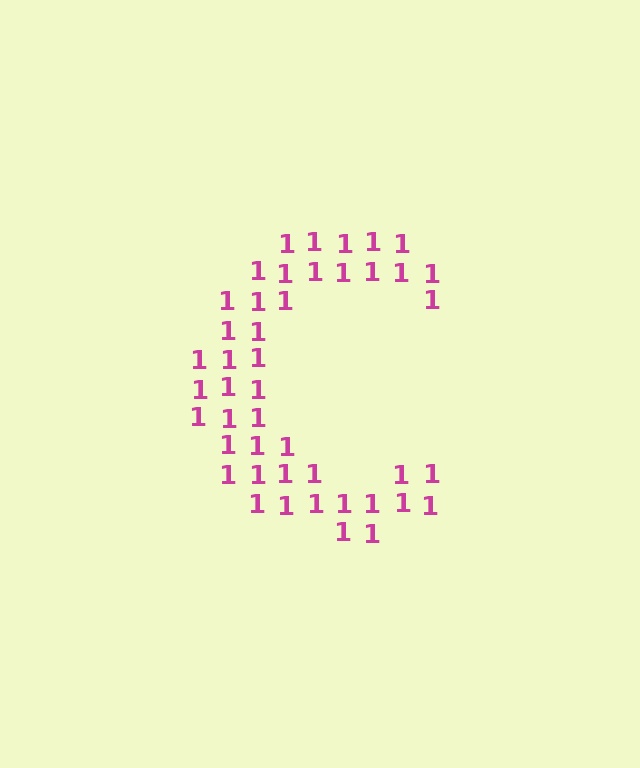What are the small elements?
The small elements are digit 1's.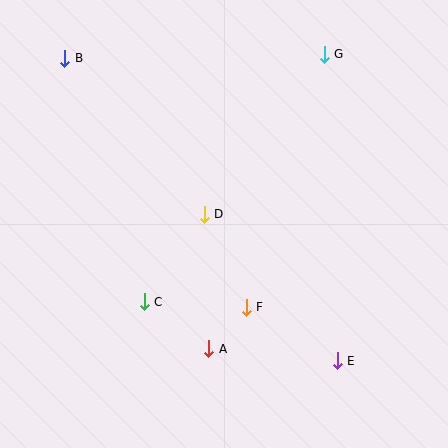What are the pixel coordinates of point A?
Point A is at (209, 349).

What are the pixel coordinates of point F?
Point F is at (246, 307).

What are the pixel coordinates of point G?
Point G is at (324, 54).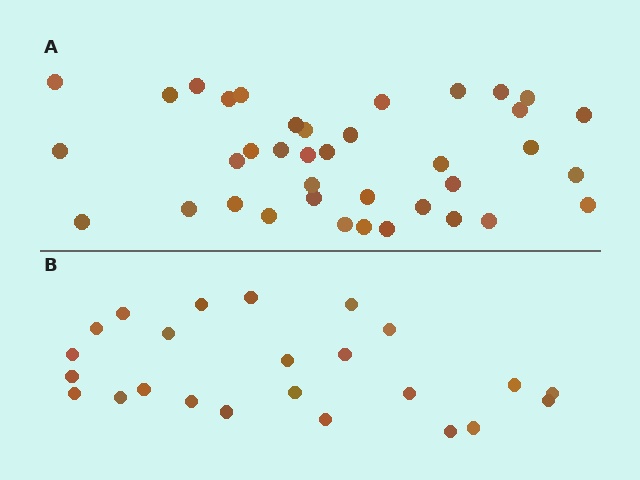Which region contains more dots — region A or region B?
Region A (the top region) has more dots.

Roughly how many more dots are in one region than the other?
Region A has approximately 15 more dots than region B.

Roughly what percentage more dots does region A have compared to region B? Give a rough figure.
About 60% more.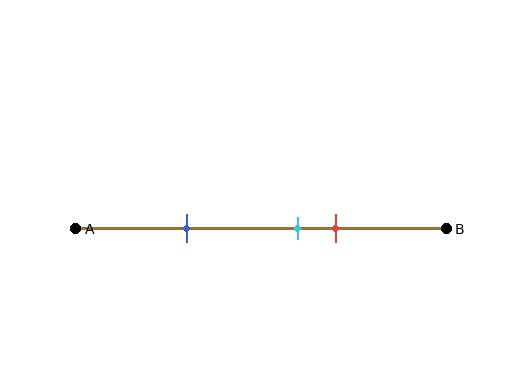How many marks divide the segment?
There are 3 marks dividing the segment.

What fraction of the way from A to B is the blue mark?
The blue mark is approximately 30% (0.3) of the way from A to B.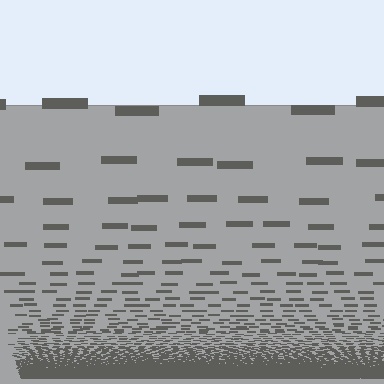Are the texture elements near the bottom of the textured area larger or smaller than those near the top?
Smaller. The gradient is inverted — elements near the bottom are smaller and denser.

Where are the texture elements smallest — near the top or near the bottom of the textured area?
Near the bottom.